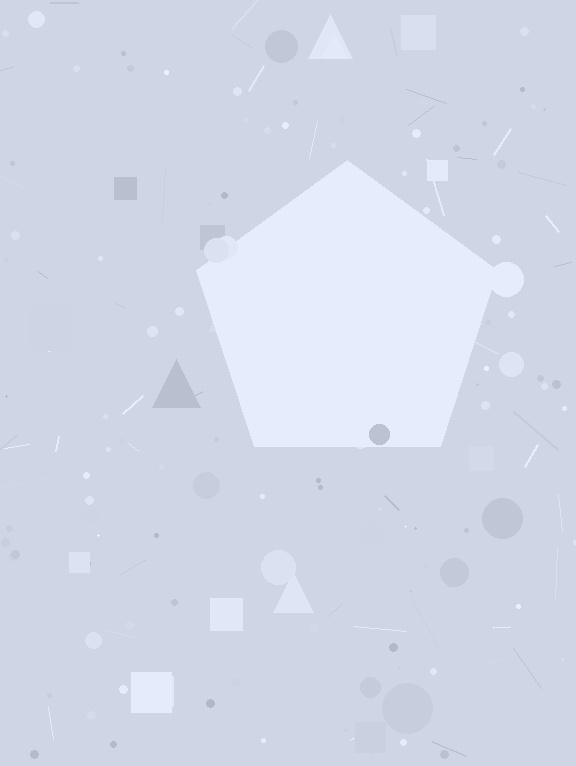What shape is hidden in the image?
A pentagon is hidden in the image.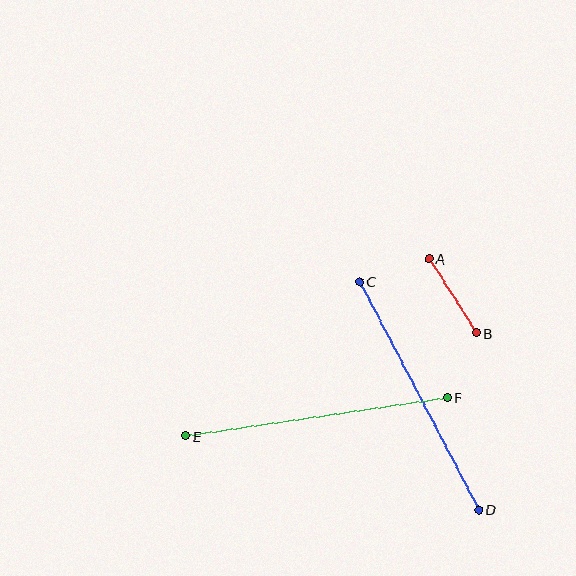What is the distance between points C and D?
The distance is approximately 257 pixels.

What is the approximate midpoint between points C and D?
The midpoint is at approximately (419, 396) pixels.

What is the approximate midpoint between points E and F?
The midpoint is at approximately (316, 417) pixels.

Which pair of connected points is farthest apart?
Points E and F are farthest apart.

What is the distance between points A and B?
The distance is approximately 88 pixels.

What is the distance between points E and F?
The distance is approximately 264 pixels.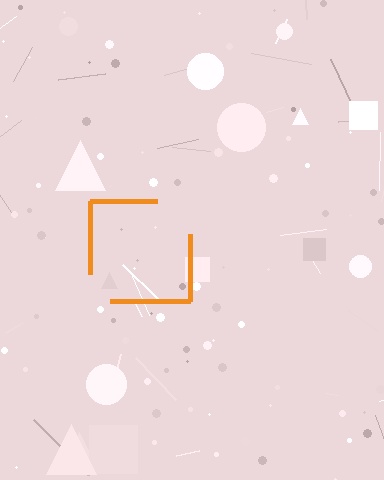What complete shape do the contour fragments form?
The contour fragments form a square.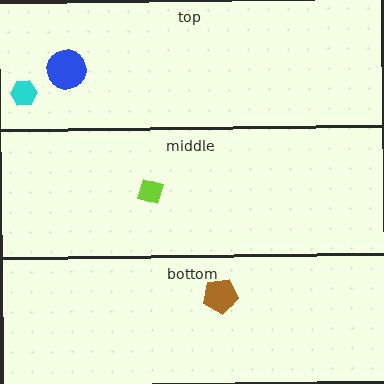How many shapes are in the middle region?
1.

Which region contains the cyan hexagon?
The top region.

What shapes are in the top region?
The cyan hexagon, the blue circle.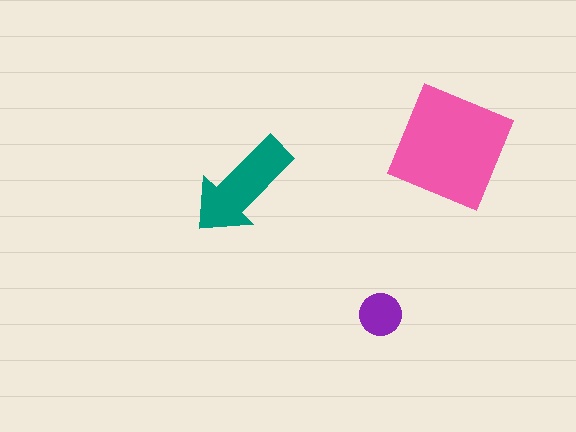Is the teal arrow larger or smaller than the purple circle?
Larger.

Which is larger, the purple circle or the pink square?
The pink square.